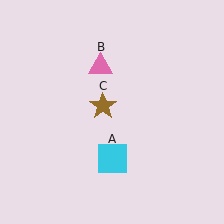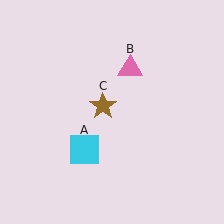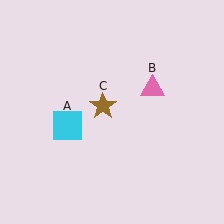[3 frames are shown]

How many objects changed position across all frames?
2 objects changed position: cyan square (object A), pink triangle (object B).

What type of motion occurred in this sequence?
The cyan square (object A), pink triangle (object B) rotated clockwise around the center of the scene.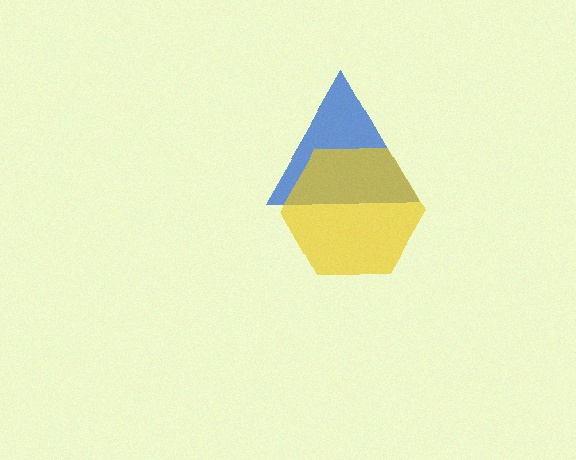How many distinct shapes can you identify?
There are 2 distinct shapes: a blue triangle, a yellow hexagon.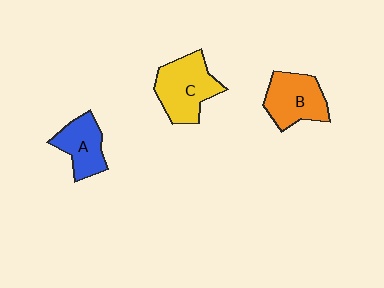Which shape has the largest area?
Shape C (yellow).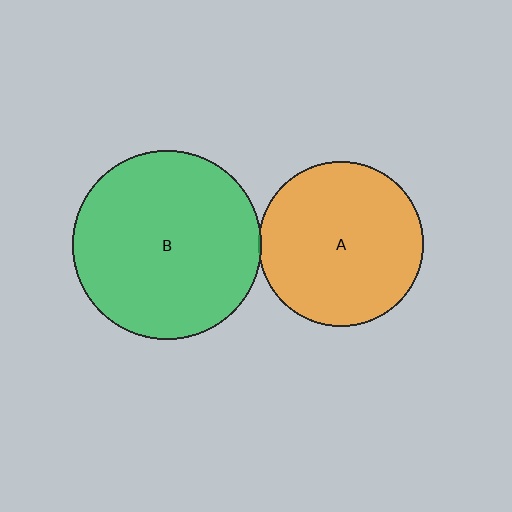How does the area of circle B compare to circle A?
Approximately 1.3 times.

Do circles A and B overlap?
Yes.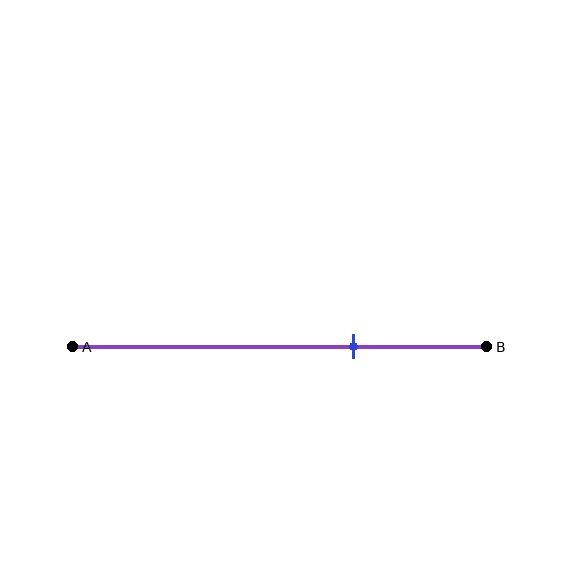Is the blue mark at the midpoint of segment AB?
No, the mark is at about 70% from A, not at the 50% midpoint.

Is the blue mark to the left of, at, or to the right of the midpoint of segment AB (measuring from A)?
The blue mark is to the right of the midpoint of segment AB.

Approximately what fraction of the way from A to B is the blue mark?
The blue mark is approximately 70% of the way from A to B.